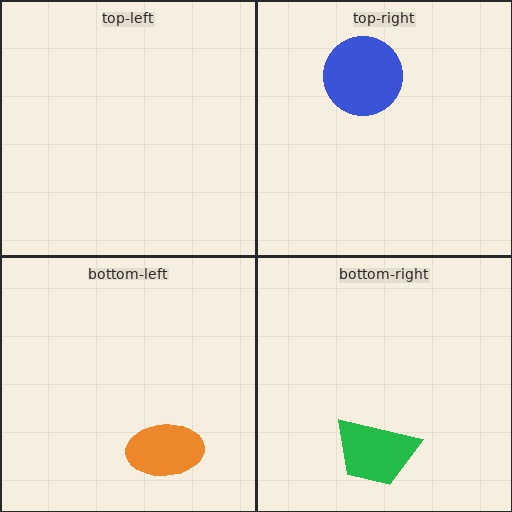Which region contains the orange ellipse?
The bottom-left region.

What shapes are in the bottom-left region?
The orange ellipse.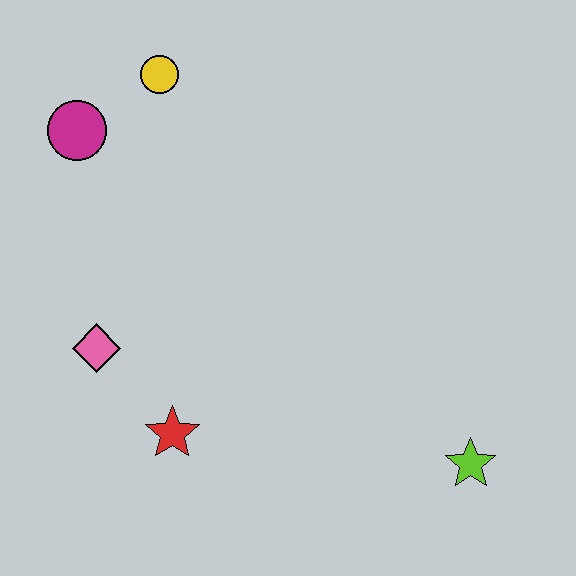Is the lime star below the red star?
Yes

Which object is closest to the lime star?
The red star is closest to the lime star.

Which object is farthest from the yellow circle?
The lime star is farthest from the yellow circle.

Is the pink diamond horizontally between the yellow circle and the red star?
No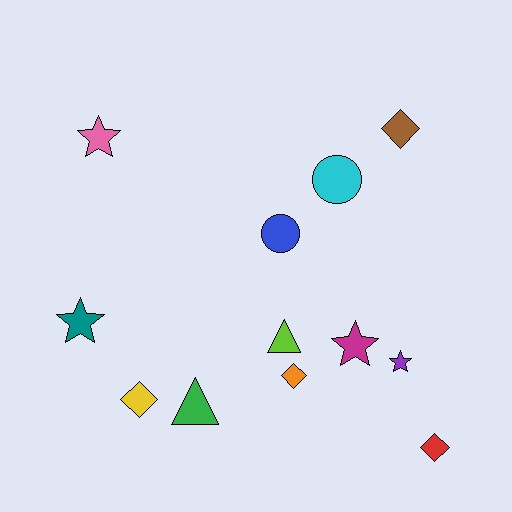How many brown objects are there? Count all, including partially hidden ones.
There is 1 brown object.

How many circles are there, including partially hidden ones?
There are 2 circles.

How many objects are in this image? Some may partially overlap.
There are 12 objects.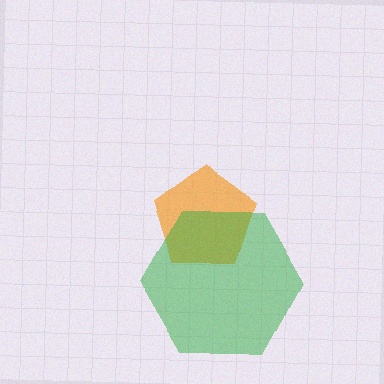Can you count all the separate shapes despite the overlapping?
Yes, there are 2 separate shapes.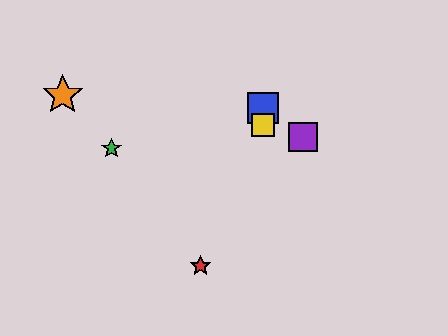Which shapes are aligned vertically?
The blue square, the yellow square are aligned vertically.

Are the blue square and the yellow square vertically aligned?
Yes, both are at x≈263.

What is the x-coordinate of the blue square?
The blue square is at x≈263.